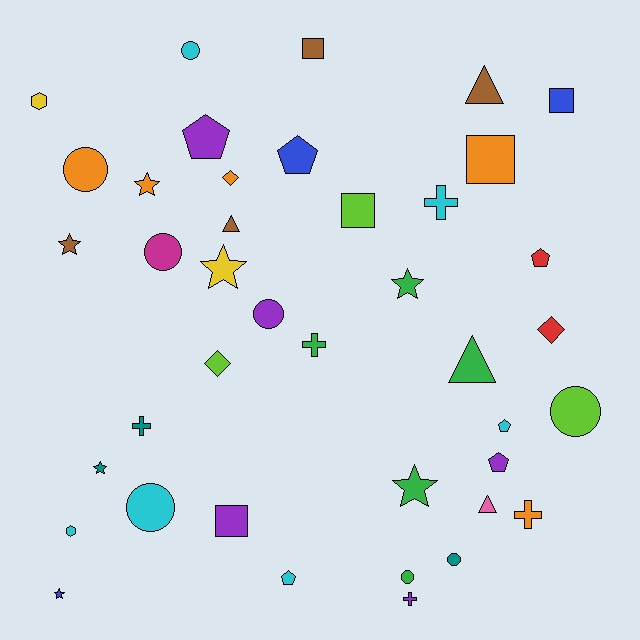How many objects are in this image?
There are 40 objects.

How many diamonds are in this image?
There are 3 diamonds.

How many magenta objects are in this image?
There is 1 magenta object.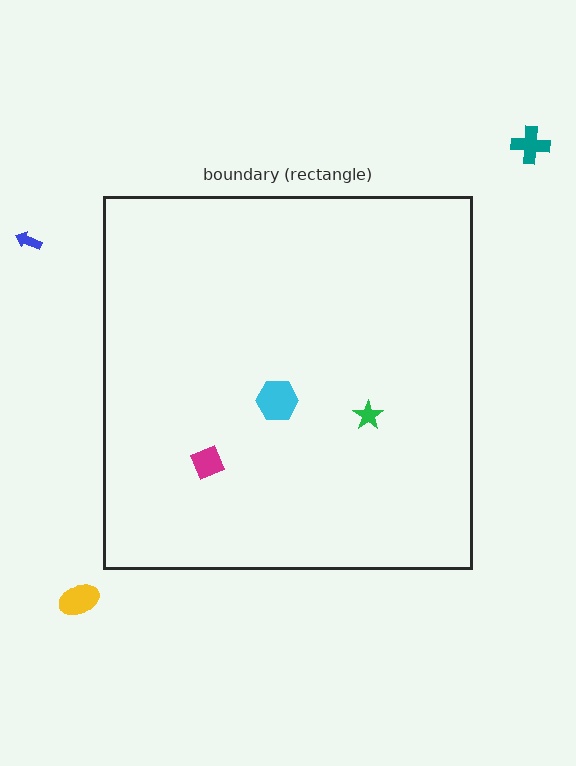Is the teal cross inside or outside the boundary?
Outside.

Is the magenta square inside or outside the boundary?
Inside.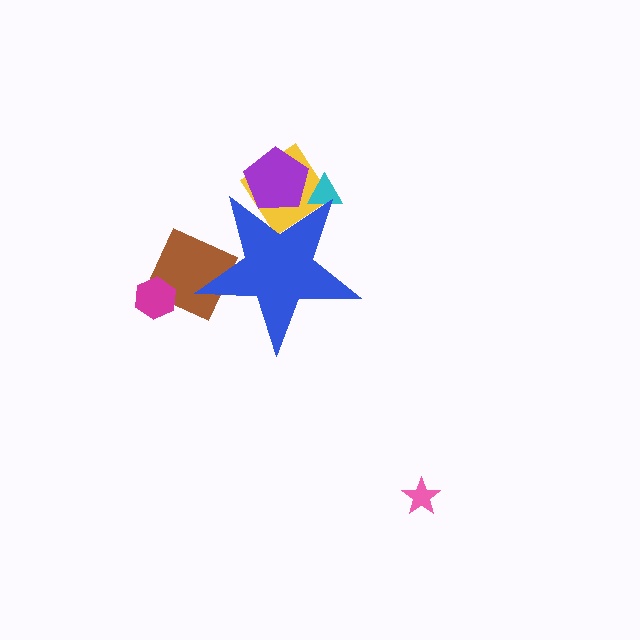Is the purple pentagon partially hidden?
Yes, the purple pentagon is partially hidden behind the blue star.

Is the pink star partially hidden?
No, the pink star is fully visible.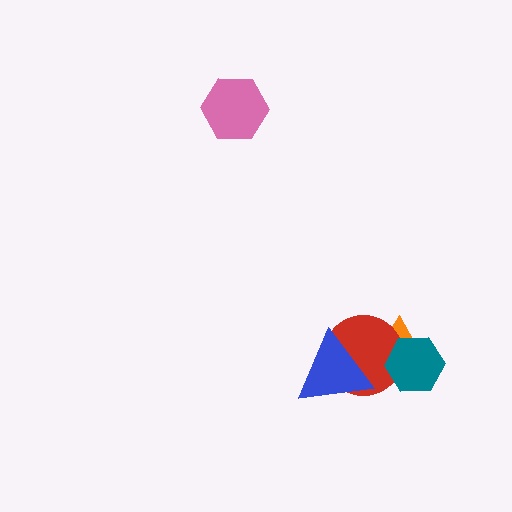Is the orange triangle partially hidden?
Yes, it is partially covered by another shape.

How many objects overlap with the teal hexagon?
2 objects overlap with the teal hexagon.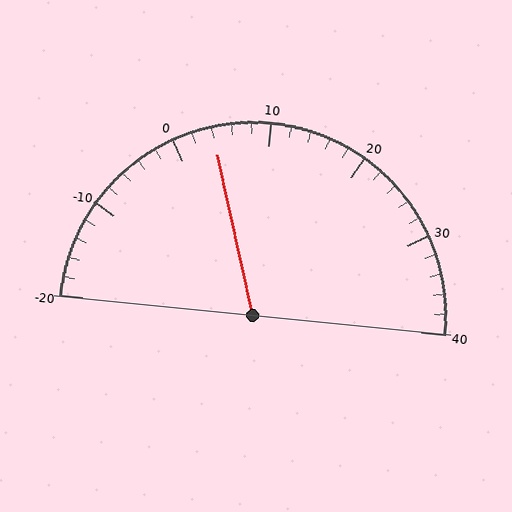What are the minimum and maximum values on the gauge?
The gauge ranges from -20 to 40.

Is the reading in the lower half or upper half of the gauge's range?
The reading is in the lower half of the range (-20 to 40).